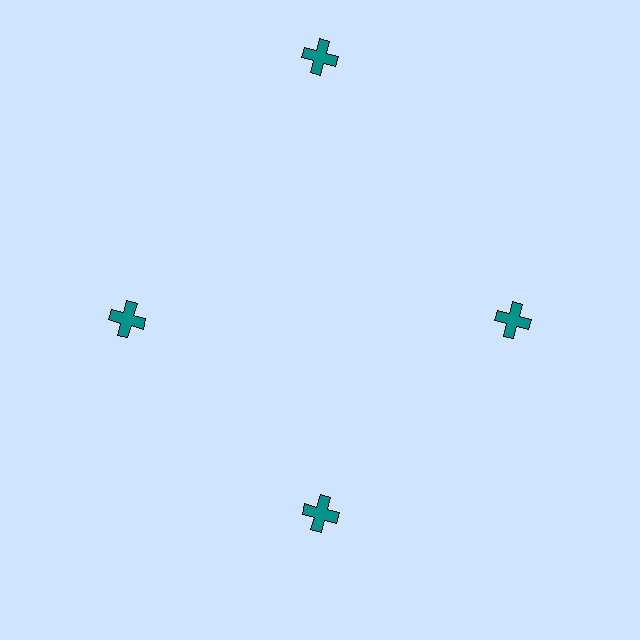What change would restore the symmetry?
The symmetry would be restored by moving it inward, back onto the ring so that all 4 crosses sit at equal angles and equal distance from the center.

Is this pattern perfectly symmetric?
No. The 4 teal crosses are arranged in a ring, but one element near the 12 o'clock position is pushed outward from the center, breaking the 4-fold rotational symmetry.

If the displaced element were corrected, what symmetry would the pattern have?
It would have 4-fold rotational symmetry — the pattern would map onto itself every 90 degrees.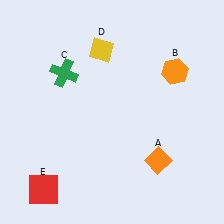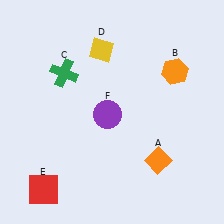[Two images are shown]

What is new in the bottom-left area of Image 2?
A purple circle (F) was added in the bottom-left area of Image 2.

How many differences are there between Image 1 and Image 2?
There is 1 difference between the two images.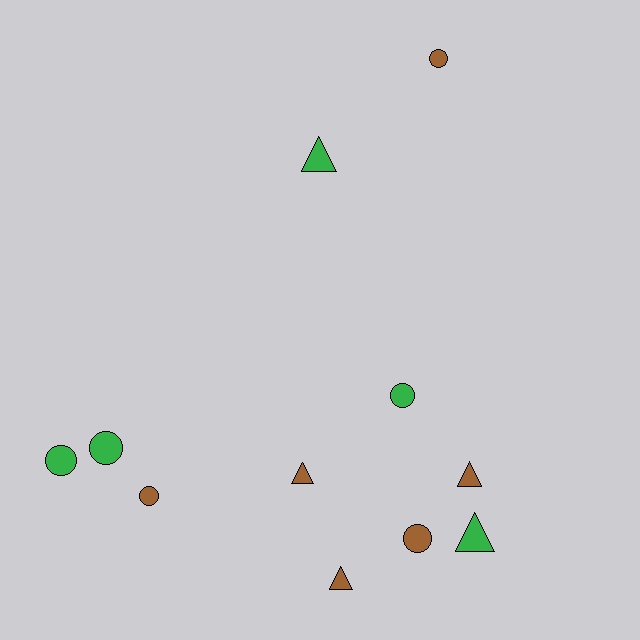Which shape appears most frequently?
Circle, with 6 objects.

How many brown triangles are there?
There are 3 brown triangles.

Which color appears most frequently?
Brown, with 6 objects.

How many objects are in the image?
There are 11 objects.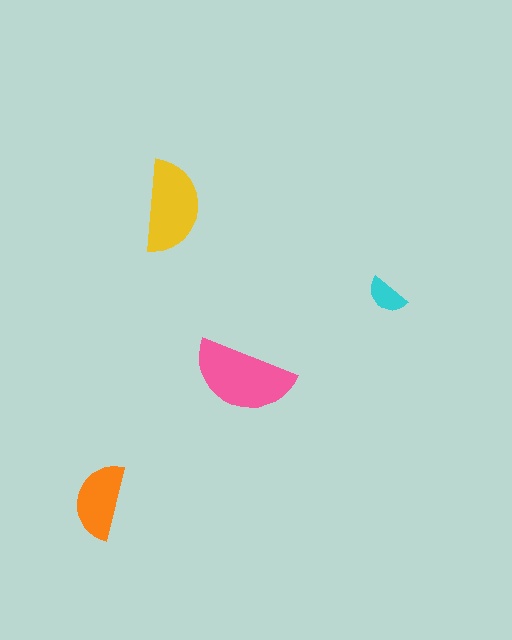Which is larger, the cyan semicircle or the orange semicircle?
The orange one.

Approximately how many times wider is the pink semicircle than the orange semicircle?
About 1.5 times wider.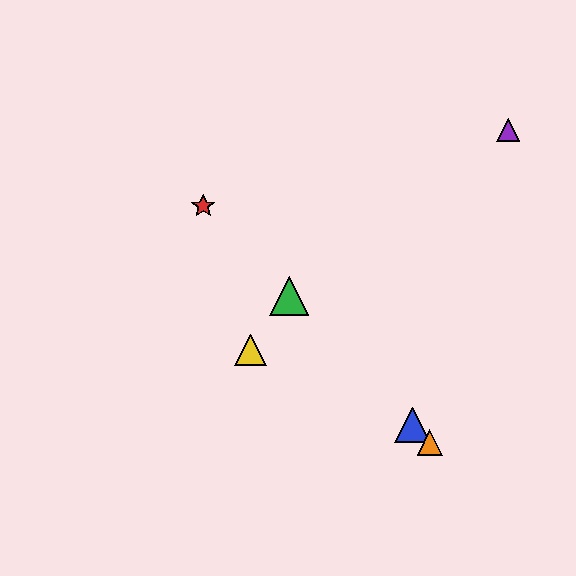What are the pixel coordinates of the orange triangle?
The orange triangle is at (430, 443).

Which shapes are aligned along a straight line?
The red star, the blue triangle, the green triangle, the orange triangle are aligned along a straight line.